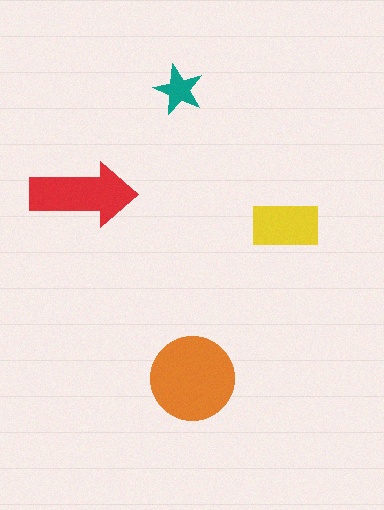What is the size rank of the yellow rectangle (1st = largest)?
3rd.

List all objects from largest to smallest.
The orange circle, the red arrow, the yellow rectangle, the teal star.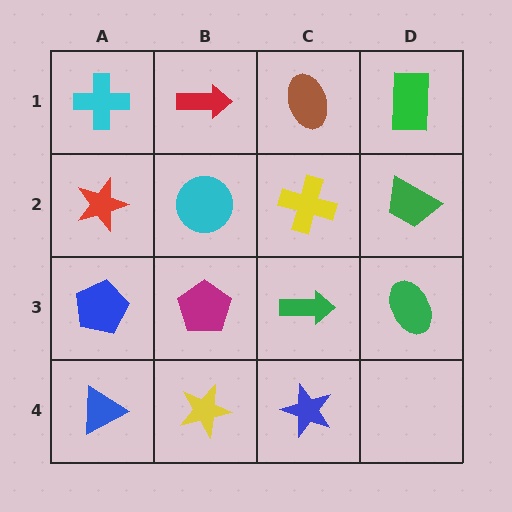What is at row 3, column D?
A green ellipse.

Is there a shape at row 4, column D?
No, that cell is empty.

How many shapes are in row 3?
4 shapes.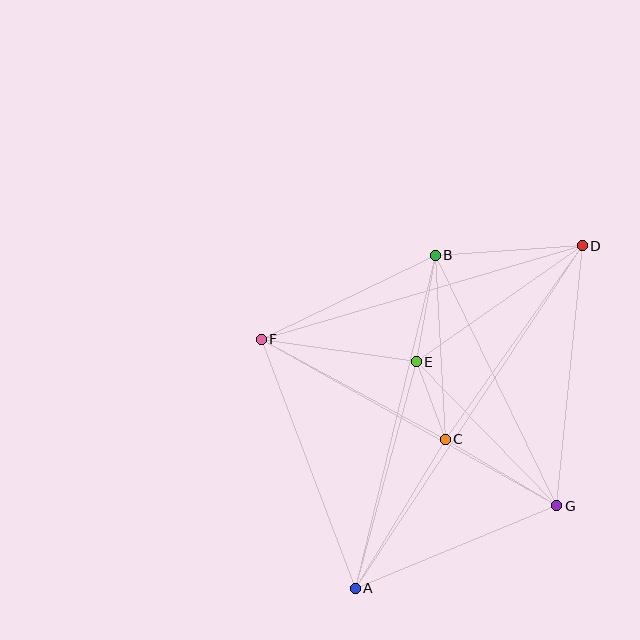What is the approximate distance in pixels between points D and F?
The distance between D and F is approximately 334 pixels.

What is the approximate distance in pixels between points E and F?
The distance between E and F is approximately 156 pixels.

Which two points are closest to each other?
Points C and E are closest to each other.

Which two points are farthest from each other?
Points A and D are farthest from each other.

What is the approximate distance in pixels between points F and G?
The distance between F and G is approximately 339 pixels.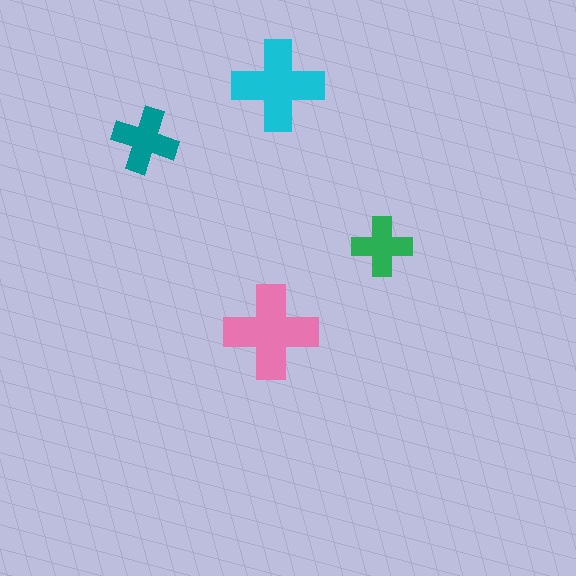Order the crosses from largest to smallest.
the pink one, the cyan one, the teal one, the green one.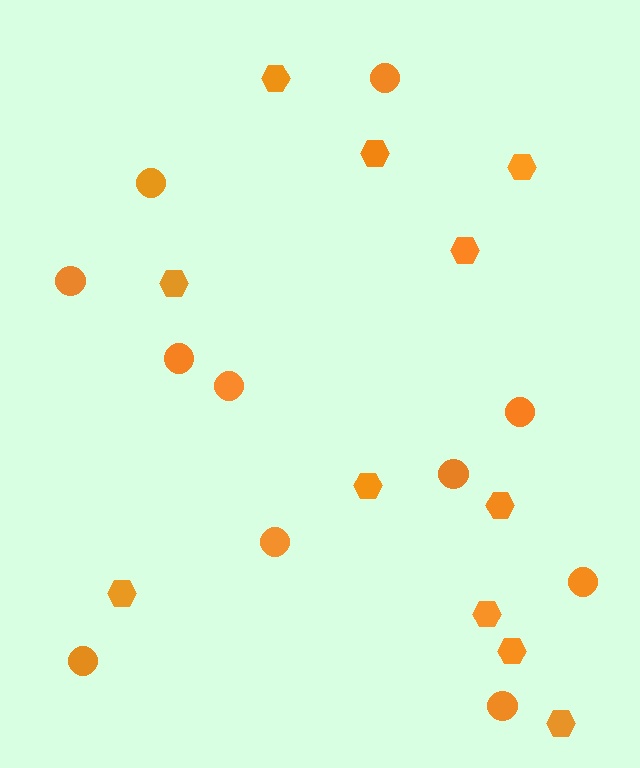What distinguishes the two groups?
There are 2 groups: one group of hexagons (11) and one group of circles (11).